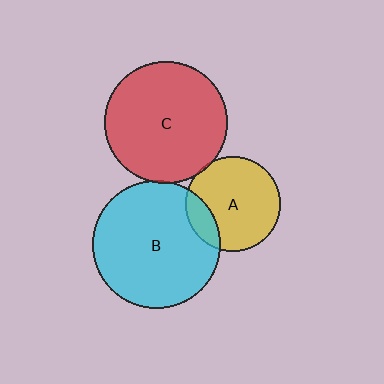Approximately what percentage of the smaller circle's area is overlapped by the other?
Approximately 5%.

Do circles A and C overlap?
Yes.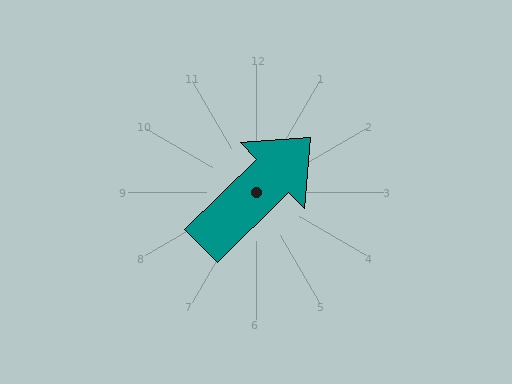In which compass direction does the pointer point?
Northeast.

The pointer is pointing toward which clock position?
Roughly 2 o'clock.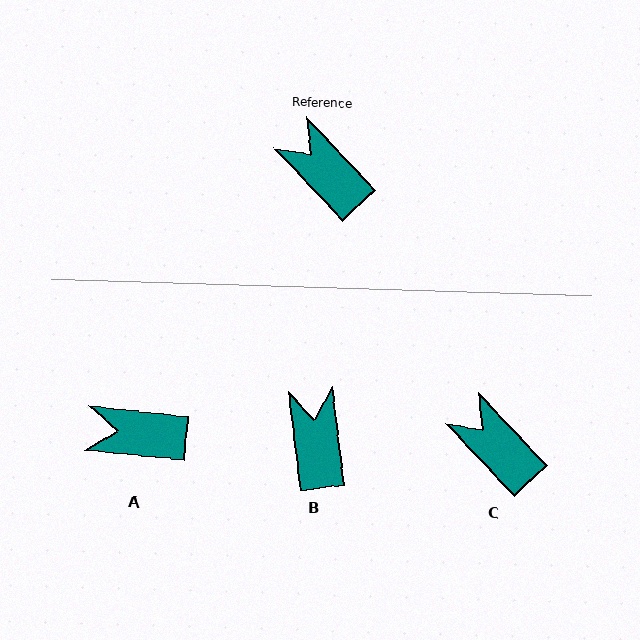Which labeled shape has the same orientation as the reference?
C.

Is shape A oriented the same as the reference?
No, it is off by about 41 degrees.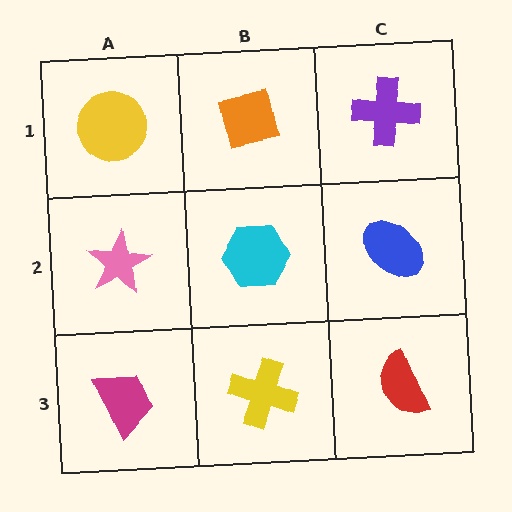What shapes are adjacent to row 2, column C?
A purple cross (row 1, column C), a red semicircle (row 3, column C), a cyan hexagon (row 2, column B).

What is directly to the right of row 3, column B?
A red semicircle.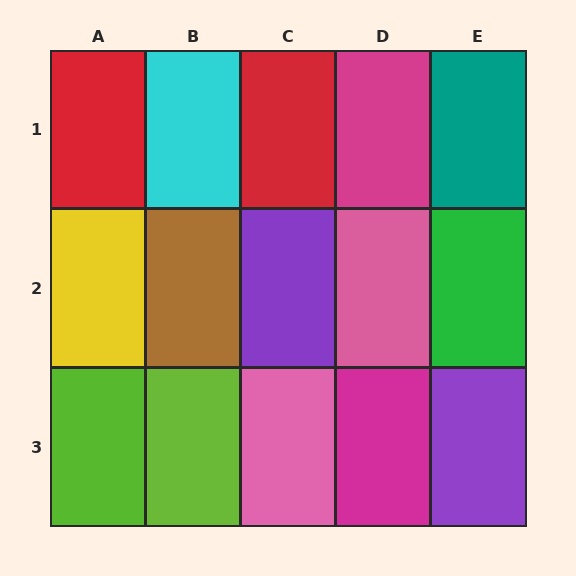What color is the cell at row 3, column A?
Lime.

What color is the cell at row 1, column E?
Teal.